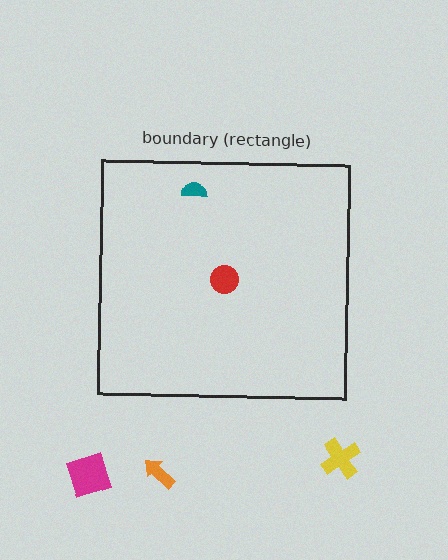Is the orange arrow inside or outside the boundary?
Outside.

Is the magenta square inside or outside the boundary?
Outside.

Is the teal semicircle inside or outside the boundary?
Inside.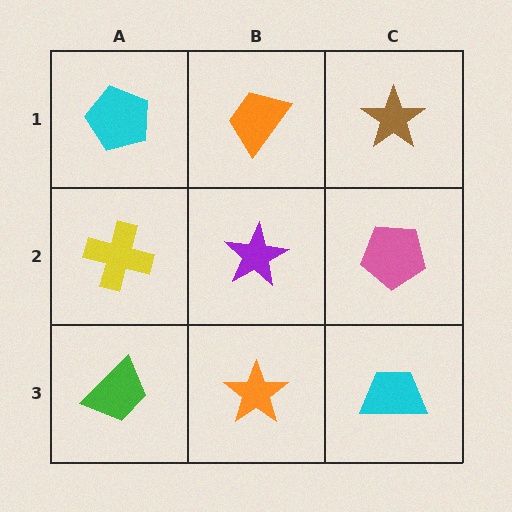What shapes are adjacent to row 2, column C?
A brown star (row 1, column C), a cyan trapezoid (row 3, column C), a purple star (row 2, column B).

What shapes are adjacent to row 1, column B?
A purple star (row 2, column B), a cyan pentagon (row 1, column A), a brown star (row 1, column C).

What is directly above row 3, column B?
A purple star.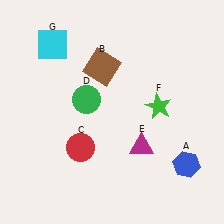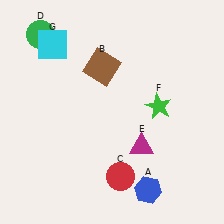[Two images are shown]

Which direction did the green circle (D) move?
The green circle (D) moved up.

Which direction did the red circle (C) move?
The red circle (C) moved right.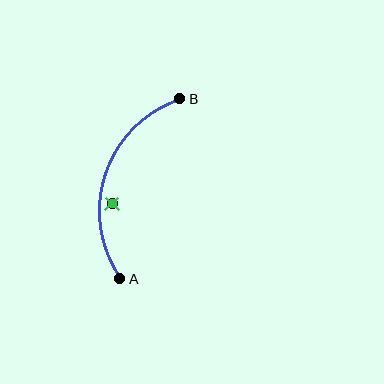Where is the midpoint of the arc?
The arc midpoint is the point on the curve farthest from the straight line joining A and B. It sits to the left of that line.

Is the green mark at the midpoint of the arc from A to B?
No — the green mark does not lie on the arc at all. It sits slightly inside the curve.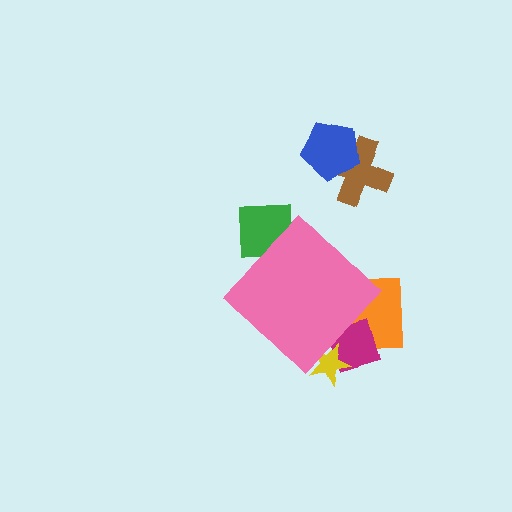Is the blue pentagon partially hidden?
No, the blue pentagon is fully visible.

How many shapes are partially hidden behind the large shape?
4 shapes are partially hidden.